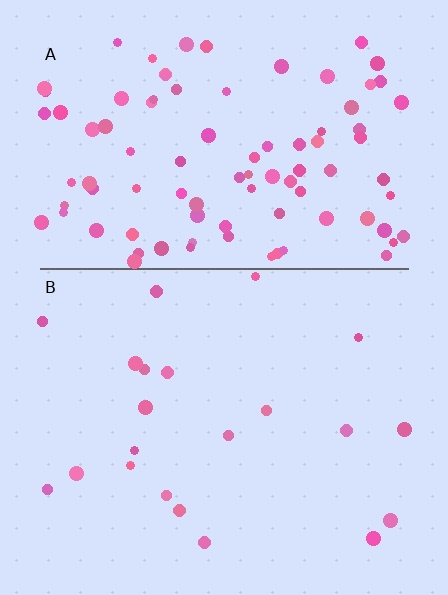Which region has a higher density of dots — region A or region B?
A (the top).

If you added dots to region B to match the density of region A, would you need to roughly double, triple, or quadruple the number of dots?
Approximately quadruple.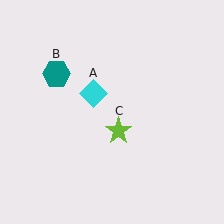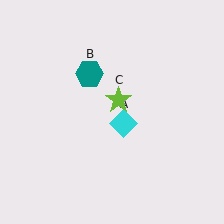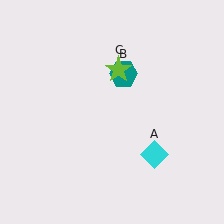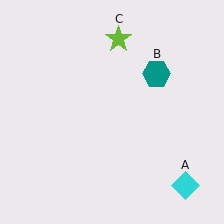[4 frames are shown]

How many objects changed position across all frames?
3 objects changed position: cyan diamond (object A), teal hexagon (object B), lime star (object C).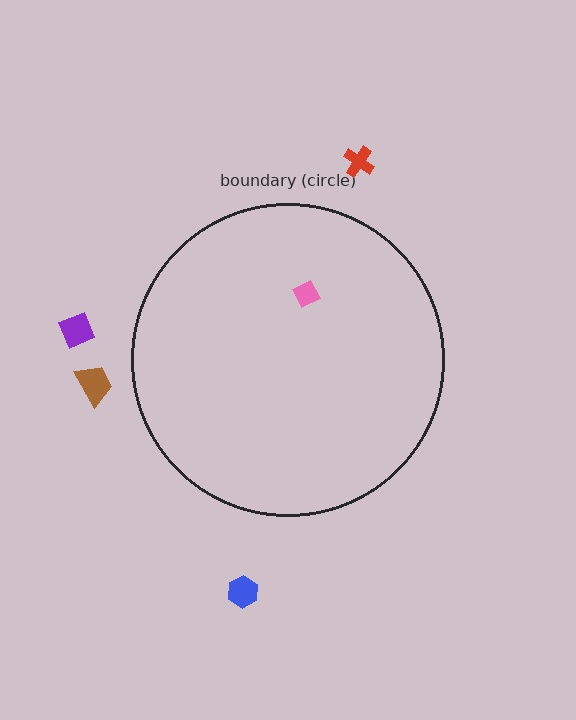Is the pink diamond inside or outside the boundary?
Inside.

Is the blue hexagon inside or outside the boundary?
Outside.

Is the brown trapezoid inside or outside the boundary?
Outside.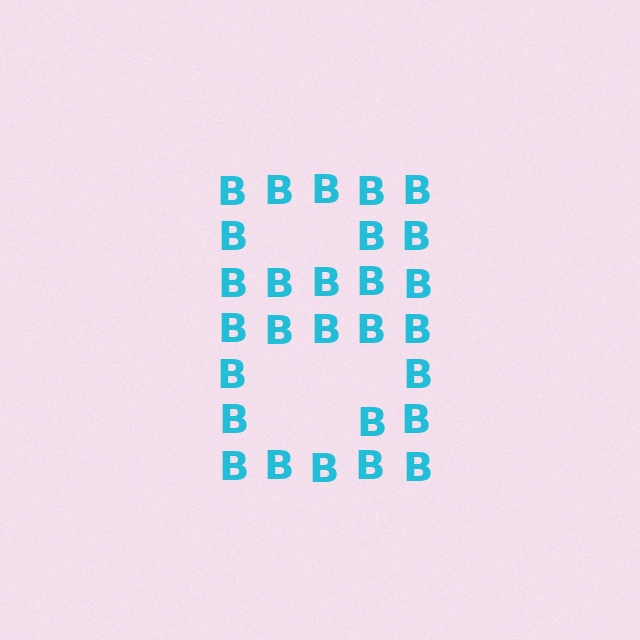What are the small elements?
The small elements are letter B's.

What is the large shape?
The large shape is the letter B.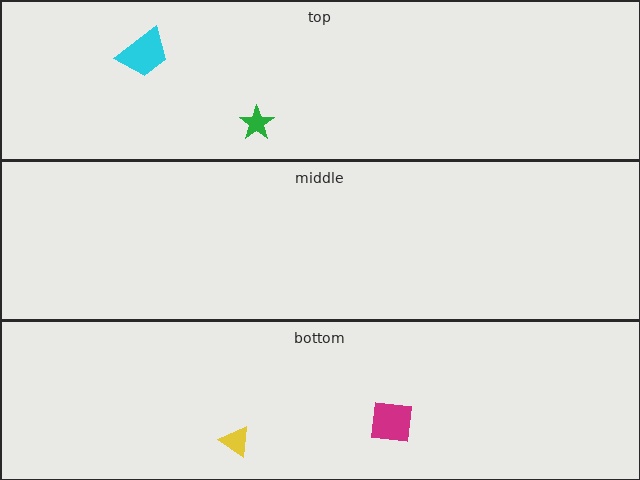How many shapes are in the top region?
2.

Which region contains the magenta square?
The bottom region.